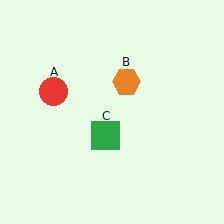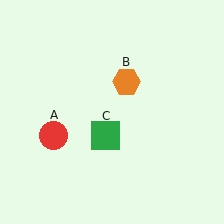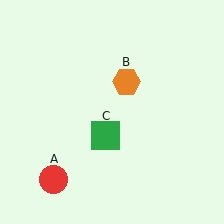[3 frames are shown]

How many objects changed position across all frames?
1 object changed position: red circle (object A).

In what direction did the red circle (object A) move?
The red circle (object A) moved down.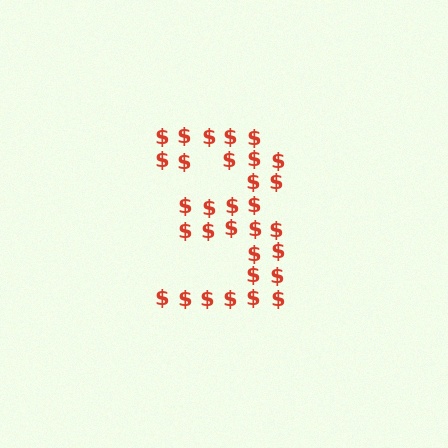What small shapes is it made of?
It is made of small dollar signs.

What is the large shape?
The large shape is the digit 3.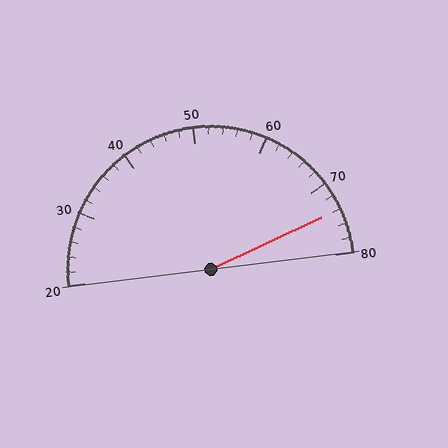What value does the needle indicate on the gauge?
The needle indicates approximately 74.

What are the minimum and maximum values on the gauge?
The gauge ranges from 20 to 80.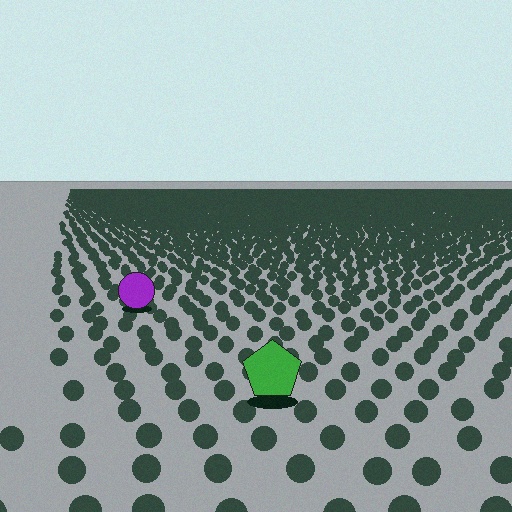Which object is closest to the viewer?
The green pentagon is closest. The texture marks near it are larger and more spread out.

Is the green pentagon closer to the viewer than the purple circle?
Yes. The green pentagon is closer — you can tell from the texture gradient: the ground texture is coarser near it.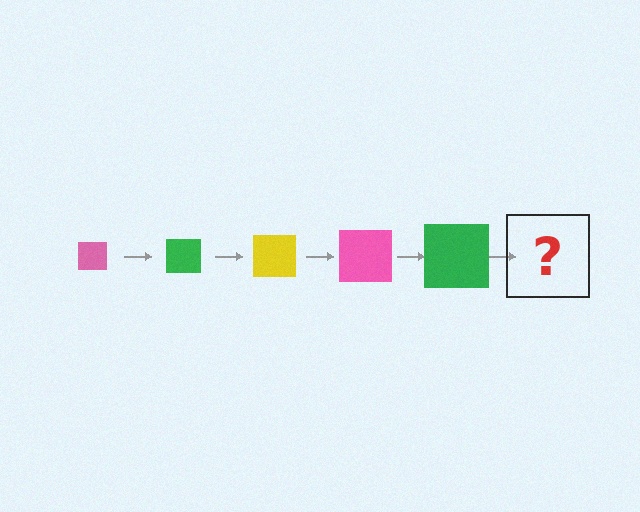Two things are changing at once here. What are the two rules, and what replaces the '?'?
The two rules are that the square grows larger each step and the color cycles through pink, green, and yellow. The '?' should be a yellow square, larger than the previous one.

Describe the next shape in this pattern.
It should be a yellow square, larger than the previous one.